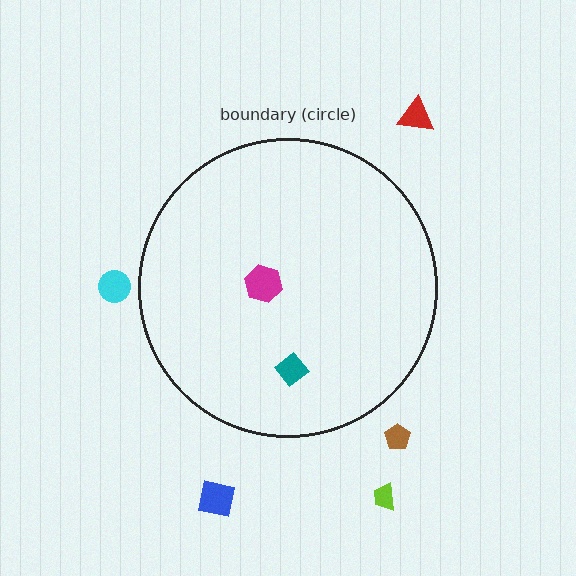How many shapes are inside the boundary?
2 inside, 5 outside.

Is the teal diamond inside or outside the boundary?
Inside.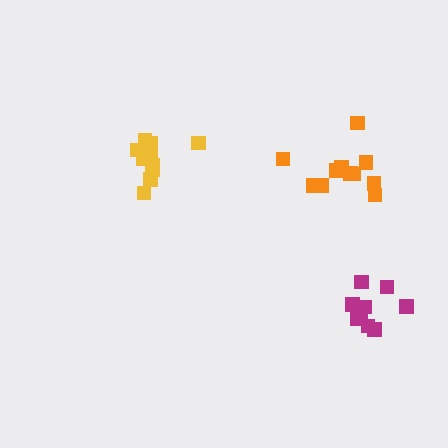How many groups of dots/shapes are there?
There are 3 groups.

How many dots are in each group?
Group 1: 11 dots, Group 2: 11 dots, Group 3: 9 dots (31 total).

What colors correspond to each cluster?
The clusters are colored: orange, yellow, magenta.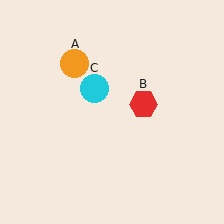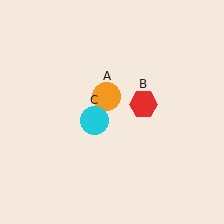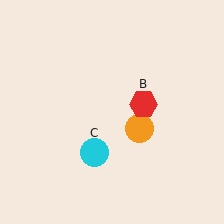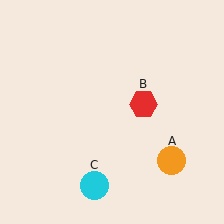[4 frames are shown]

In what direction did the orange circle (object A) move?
The orange circle (object A) moved down and to the right.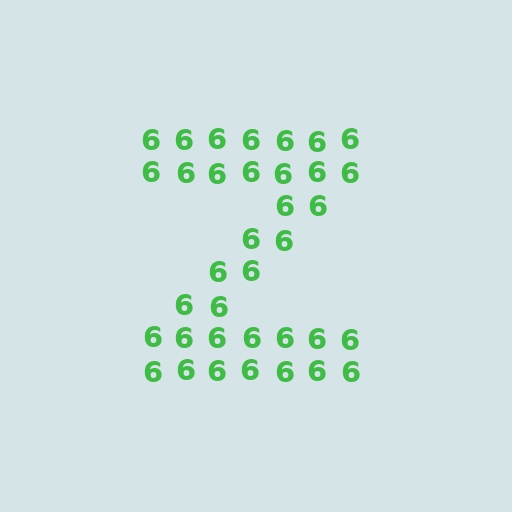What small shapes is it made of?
It is made of small digit 6's.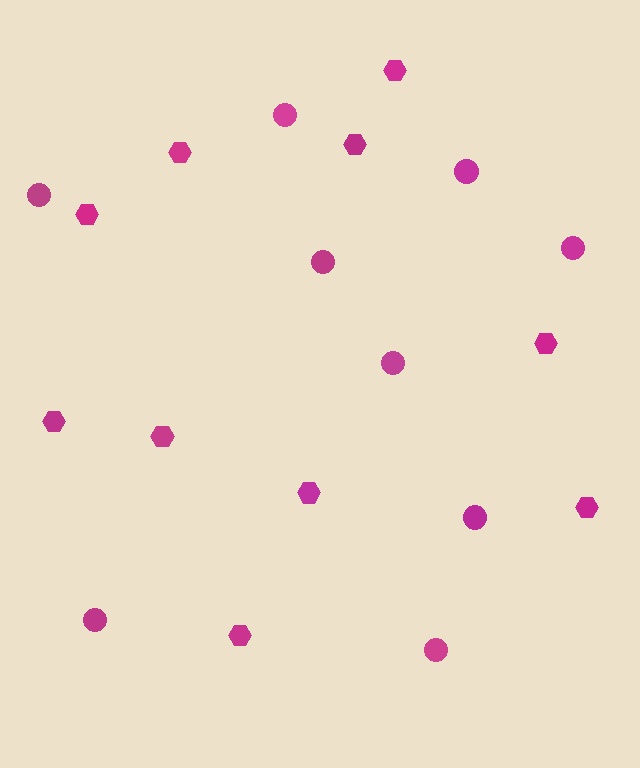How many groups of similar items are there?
There are 2 groups: one group of circles (9) and one group of hexagons (10).